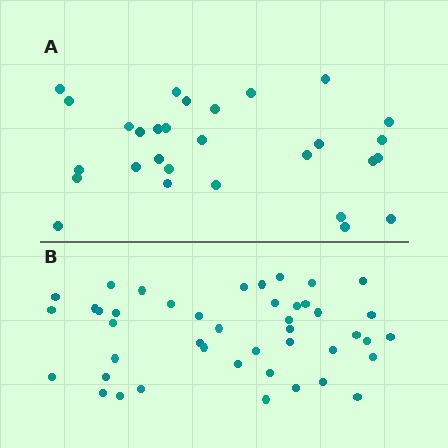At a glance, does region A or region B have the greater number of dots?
Region B (the bottom region) has more dots.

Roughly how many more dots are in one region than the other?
Region B has approximately 15 more dots than region A.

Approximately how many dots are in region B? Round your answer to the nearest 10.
About 40 dots. (The exact count is 44, which rounds to 40.)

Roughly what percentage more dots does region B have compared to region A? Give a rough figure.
About 50% more.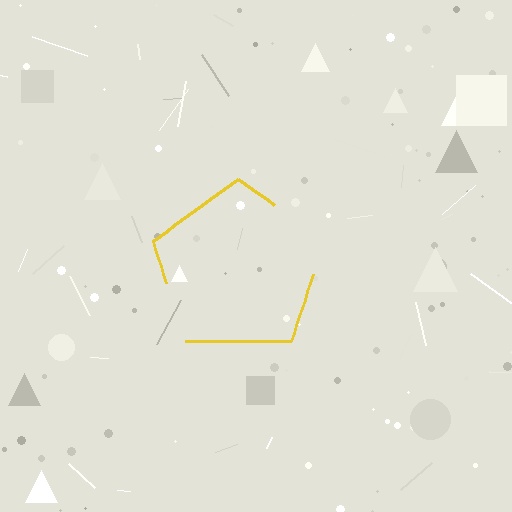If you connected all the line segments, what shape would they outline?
They would outline a pentagon.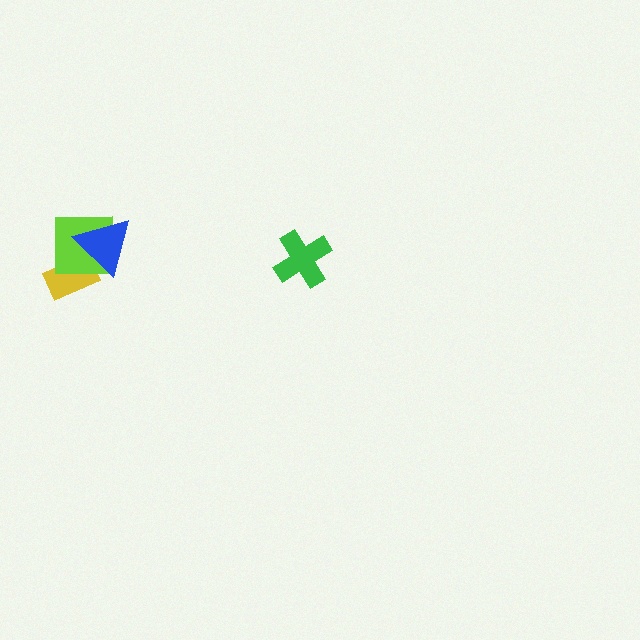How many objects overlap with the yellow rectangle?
2 objects overlap with the yellow rectangle.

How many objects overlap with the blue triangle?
2 objects overlap with the blue triangle.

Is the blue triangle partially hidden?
No, no other shape covers it.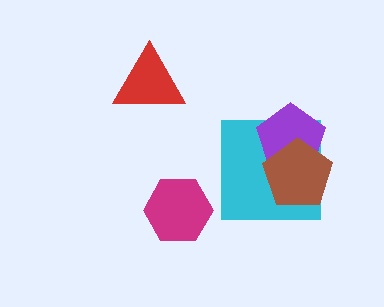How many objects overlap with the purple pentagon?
2 objects overlap with the purple pentagon.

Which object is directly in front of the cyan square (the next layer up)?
The purple pentagon is directly in front of the cyan square.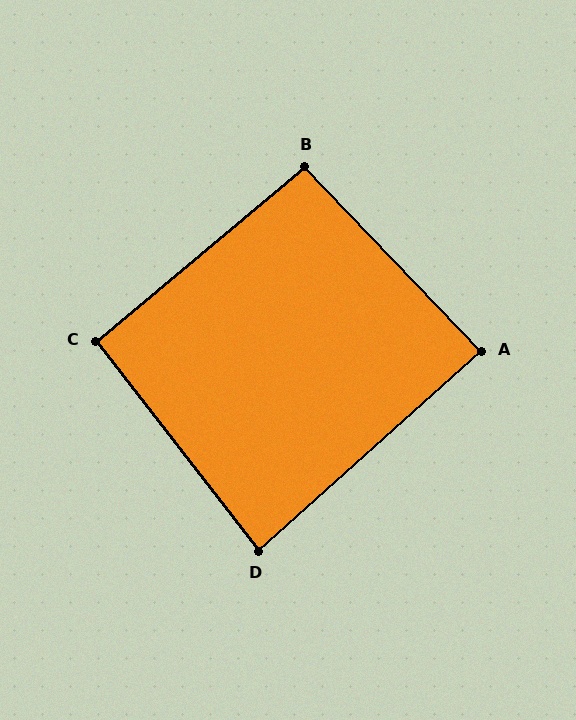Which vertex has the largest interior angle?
B, at approximately 94 degrees.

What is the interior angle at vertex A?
Approximately 88 degrees (approximately right).